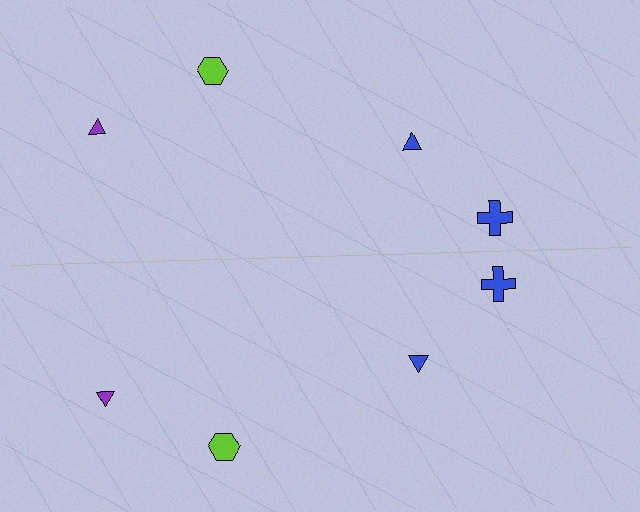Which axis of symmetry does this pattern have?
The pattern has a horizontal axis of symmetry running through the center of the image.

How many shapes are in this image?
There are 8 shapes in this image.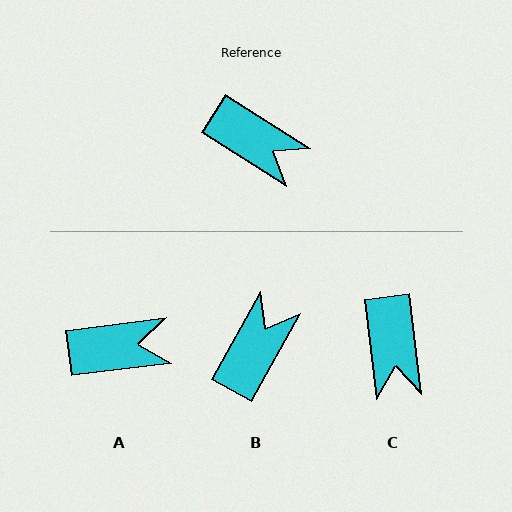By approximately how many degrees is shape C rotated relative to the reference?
Approximately 51 degrees clockwise.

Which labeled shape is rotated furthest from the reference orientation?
B, about 93 degrees away.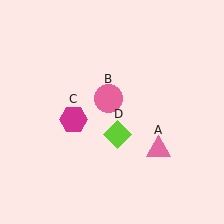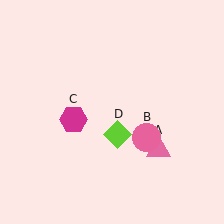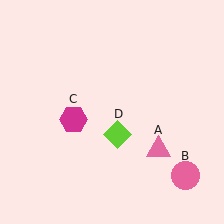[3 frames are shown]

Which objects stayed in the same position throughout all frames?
Pink triangle (object A) and magenta hexagon (object C) and lime diamond (object D) remained stationary.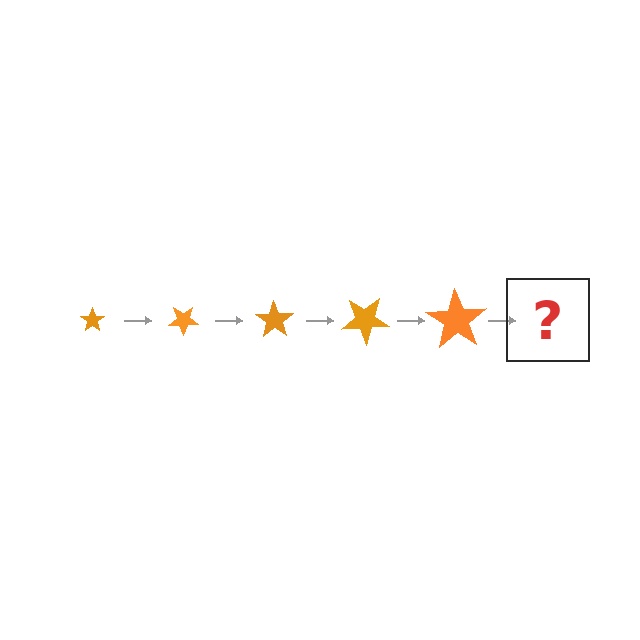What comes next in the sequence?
The next element should be a star, larger than the previous one and rotated 175 degrees from the start.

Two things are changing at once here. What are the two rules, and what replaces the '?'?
The two rules are that the star grows larger each step and it rotates 35 degrees each step. The '?' should be a star, larger than the previous one and rotated 175 degrees from the start.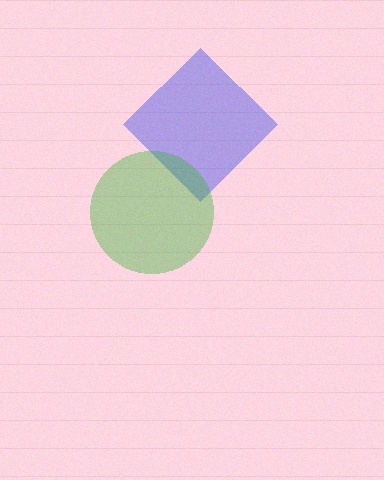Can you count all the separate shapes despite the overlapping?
Yes, there are 2 separate shapes.